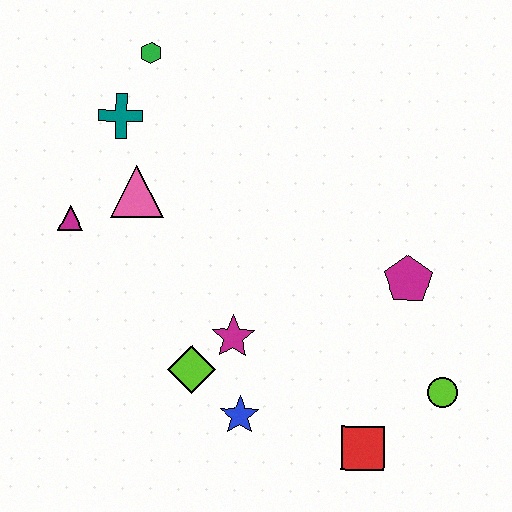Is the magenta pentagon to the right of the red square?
Yes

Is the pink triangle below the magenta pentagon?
No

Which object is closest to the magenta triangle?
The pink triangle is closest to the magenta triangle.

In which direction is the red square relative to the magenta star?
The red square is to the right of the magenta star.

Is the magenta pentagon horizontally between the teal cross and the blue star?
No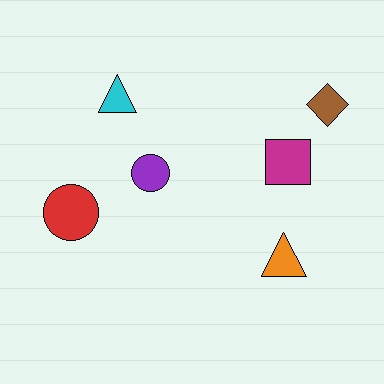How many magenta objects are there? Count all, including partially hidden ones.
There is 1 magenta object.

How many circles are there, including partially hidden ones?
There are 2 circles.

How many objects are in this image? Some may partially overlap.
There are 6 objects.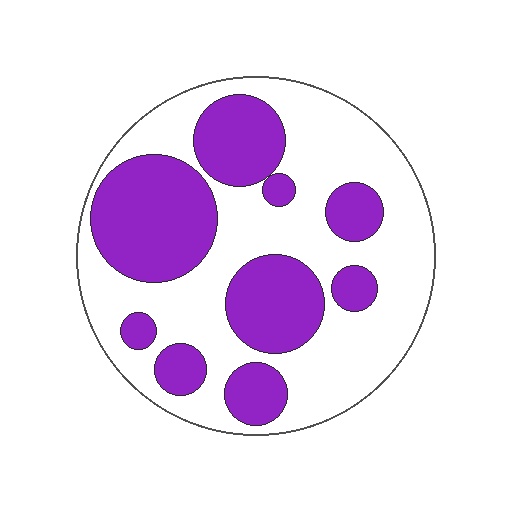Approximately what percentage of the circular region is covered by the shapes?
Approximately 40%.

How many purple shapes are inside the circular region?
9.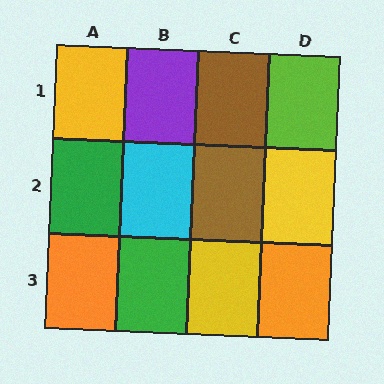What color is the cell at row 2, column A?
Green.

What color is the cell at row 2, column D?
Yellow.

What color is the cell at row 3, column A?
Orange.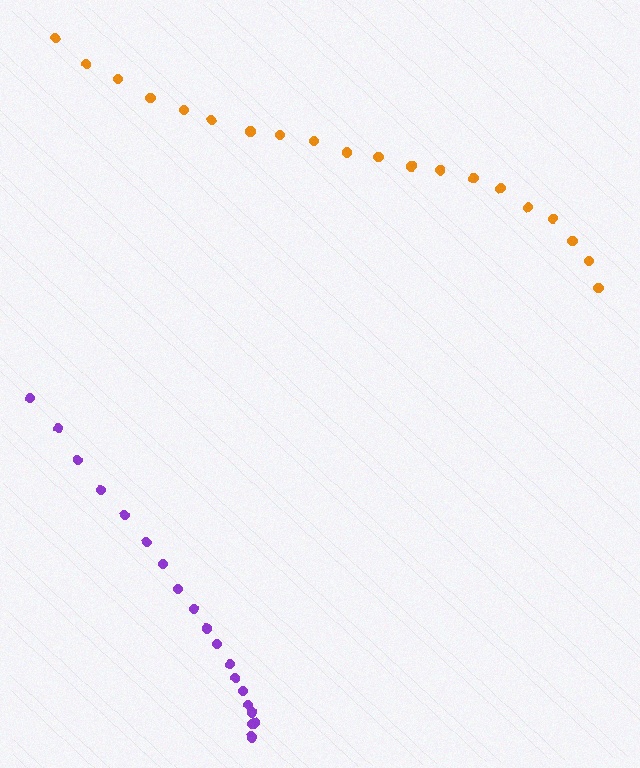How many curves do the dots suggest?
There are 2 distinct paths.